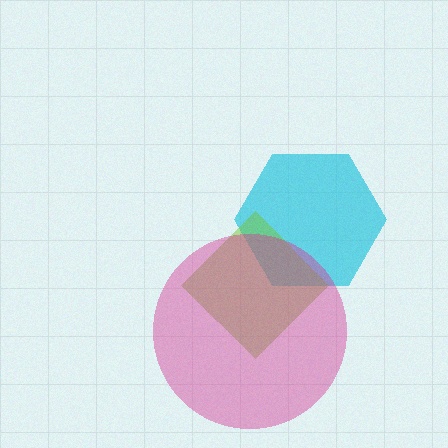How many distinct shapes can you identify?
There are 3 distinct shapes: a cyan hexagon, a lime diamond, a magenta circle.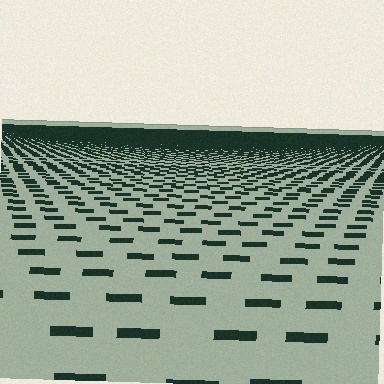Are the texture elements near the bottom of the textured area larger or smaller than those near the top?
Larger. Near the bottom, elements are closer to the viewer and appear at a bigger on-screen size.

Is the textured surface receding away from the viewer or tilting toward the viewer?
The surface is receding away from the viewer. Texture elements get smaller and denser toward the top.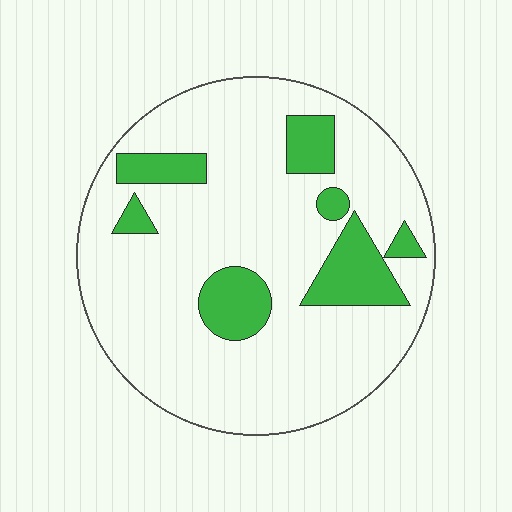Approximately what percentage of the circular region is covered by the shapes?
Approximately 20%.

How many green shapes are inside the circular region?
7.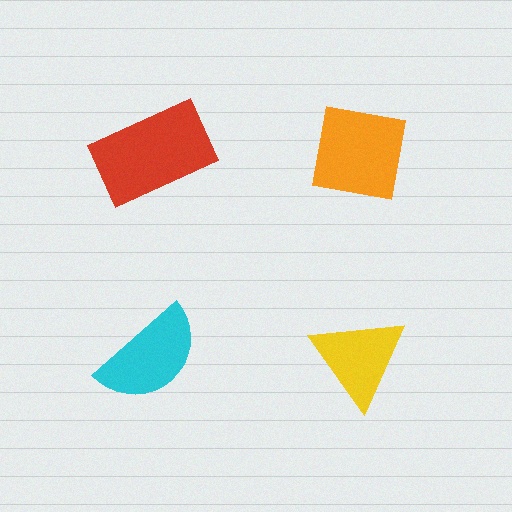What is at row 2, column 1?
A cyan semicircle.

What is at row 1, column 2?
An orange square.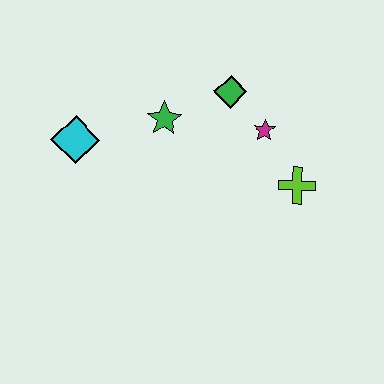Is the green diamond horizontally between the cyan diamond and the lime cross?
Yes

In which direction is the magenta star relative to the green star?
The magenta star is to the right of the green star.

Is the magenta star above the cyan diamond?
Yes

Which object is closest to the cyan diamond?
The green star is closest to the cyan diamond.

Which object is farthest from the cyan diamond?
The lime cross is farthest from the cyan diamond.